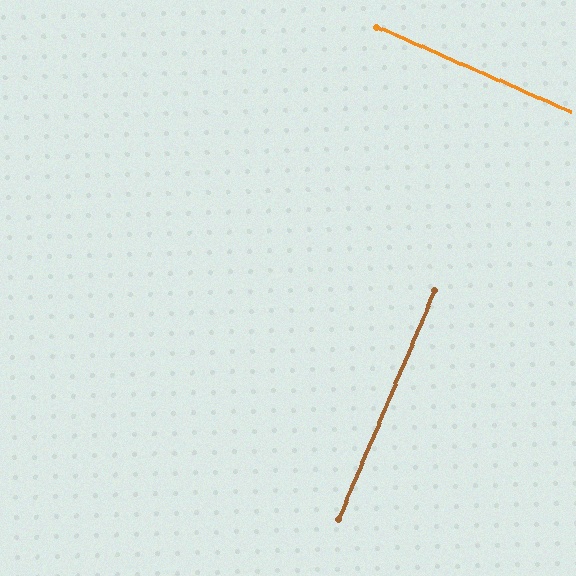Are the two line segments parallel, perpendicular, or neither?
Perpendicular — they meet at approximately 89°.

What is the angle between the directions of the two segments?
Approximately 89 degrees.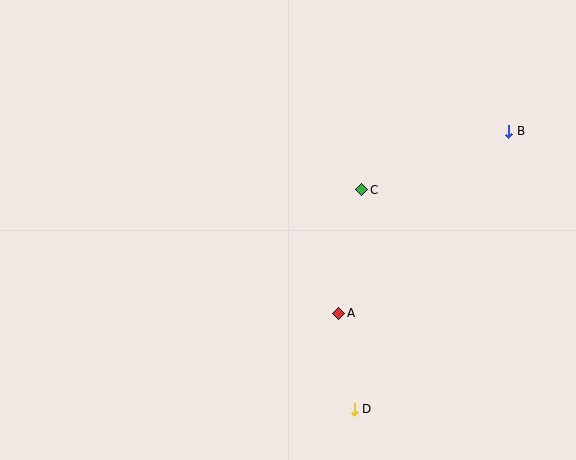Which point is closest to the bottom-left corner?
Point D is closest to the bottom-left corner.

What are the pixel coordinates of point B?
Point B is at (509, 131).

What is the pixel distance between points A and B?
The distance between A and B is 249 pixels.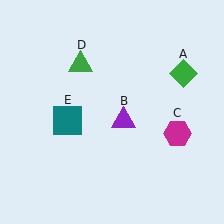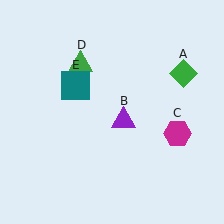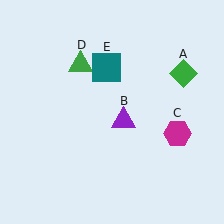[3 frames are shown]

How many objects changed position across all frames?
1 object changed position: teal square (object E).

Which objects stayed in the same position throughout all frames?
Green diamond (object A) and purple triangle (object B) and magenta hexagon (object C) and green triangle (object D) remained stationary.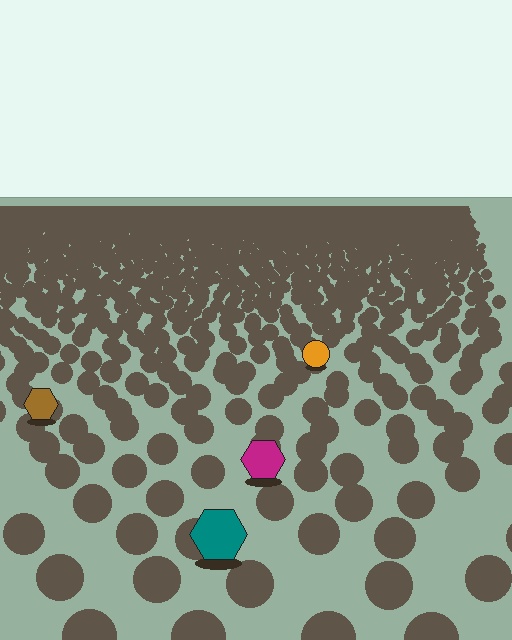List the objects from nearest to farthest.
From nearest to farthest: the teal hexagon, the magenta hexagon, the brown hexagon, the orange circle.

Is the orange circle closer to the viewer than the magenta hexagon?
No. The magenta hexagon is closer — you can tell from the texture gradient: the ground texture is coarser near it.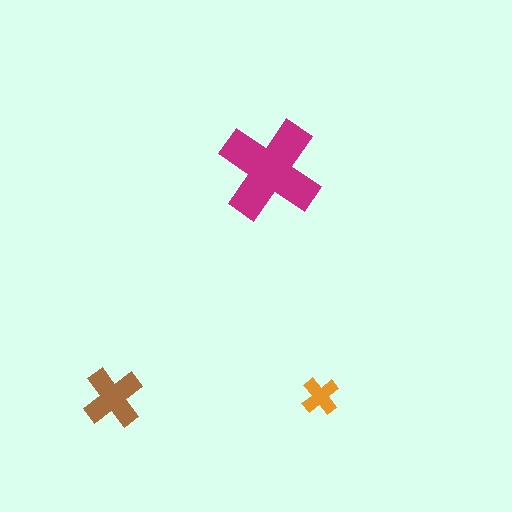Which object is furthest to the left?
The brown cross is leftmost.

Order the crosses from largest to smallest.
the magenta one, the brown one, the orange one.